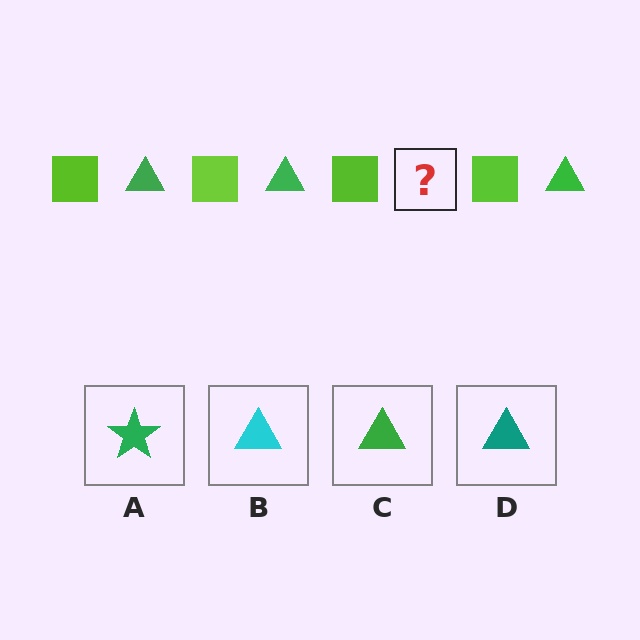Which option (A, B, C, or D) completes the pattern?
C.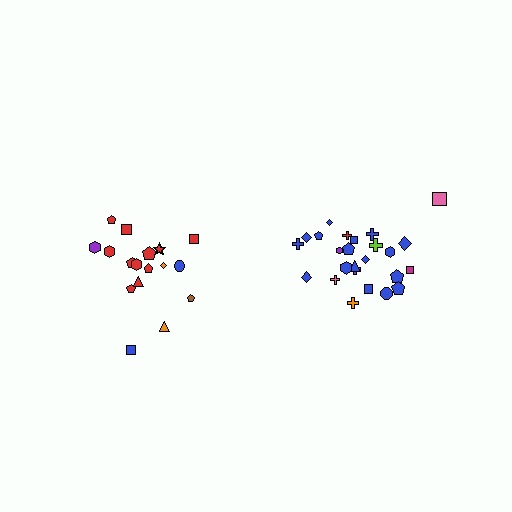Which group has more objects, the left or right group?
The right group.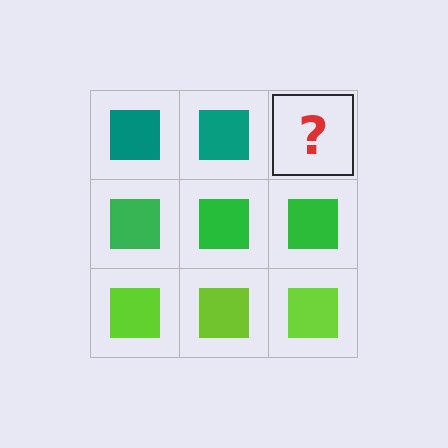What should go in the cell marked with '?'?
The missing cell should contain a teal square.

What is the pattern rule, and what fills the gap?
The rule is that each row has a consistent color. The gap should be filled with a teal square.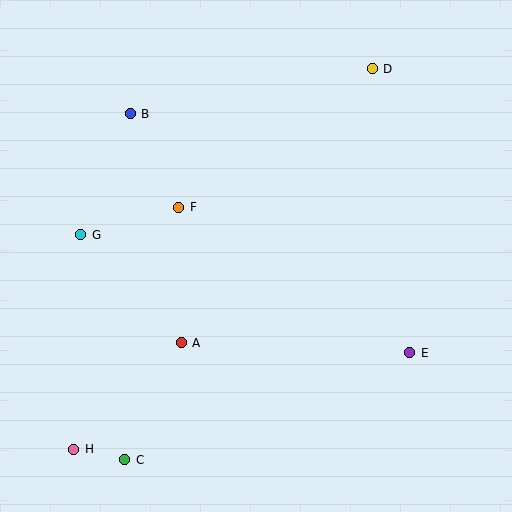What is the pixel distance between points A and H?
The distance between A and H is 151 pixels.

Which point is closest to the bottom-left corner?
Point H is closest to the bottom-left corner.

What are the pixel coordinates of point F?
Point F is at (179, 207).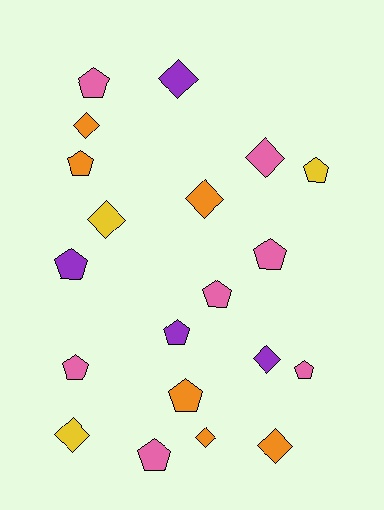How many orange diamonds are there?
There are 4 orange diamonds.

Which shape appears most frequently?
Pentagon, with 11 objects.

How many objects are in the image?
There are 20 objects.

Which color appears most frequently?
Pink, with 7 objects.